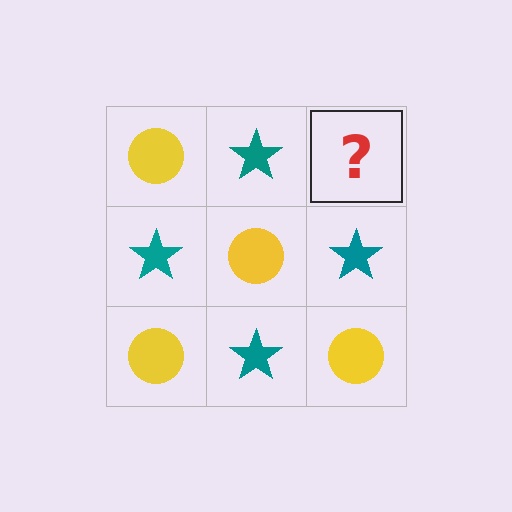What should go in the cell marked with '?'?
The missing cell should contain a yellow circle.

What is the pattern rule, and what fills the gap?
The rule is that it alternates yellow circle and teal star in a checkerboard pattern. The gap should be filled with a yellow circle.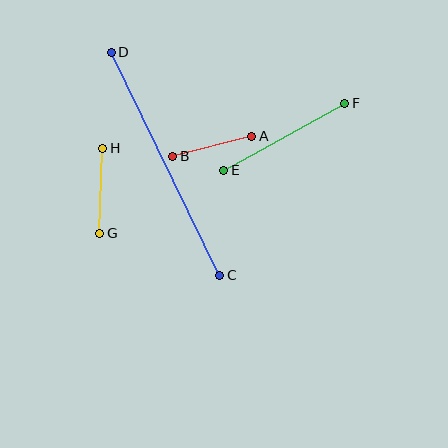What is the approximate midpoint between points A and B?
The midpoint is at approximately (212, 146) pixels.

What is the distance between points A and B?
The distance is approximately 81 pixels.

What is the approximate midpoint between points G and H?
The midpoint is at approximately (101, 191) pixels.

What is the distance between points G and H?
The distance is approximately 85 pixels.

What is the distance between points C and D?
The distance is approximately 248 pixels.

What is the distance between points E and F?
The distance is approximately 138 pixels.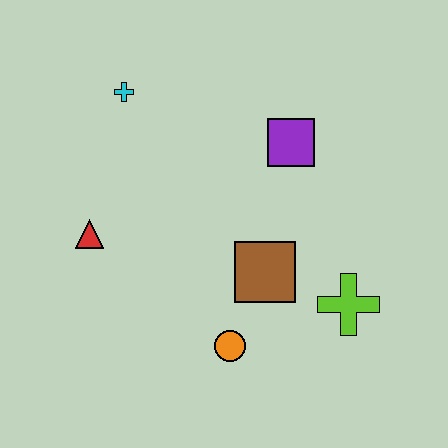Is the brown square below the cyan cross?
Yes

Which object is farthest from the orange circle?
The cyan cross is farthest from the orange circle.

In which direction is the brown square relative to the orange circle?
The brown square is above the orange circle.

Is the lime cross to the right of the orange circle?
Yes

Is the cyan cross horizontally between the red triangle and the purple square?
Yes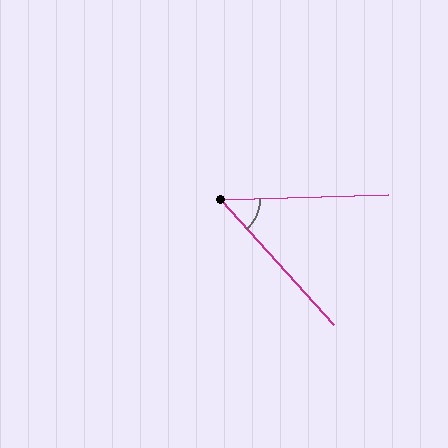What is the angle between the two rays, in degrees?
Approximately 50 degrees.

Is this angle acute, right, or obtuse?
It is acute.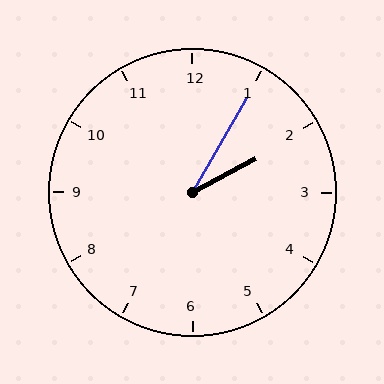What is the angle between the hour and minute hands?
Approximately 32 degrees.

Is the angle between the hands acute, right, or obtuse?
It is acute.